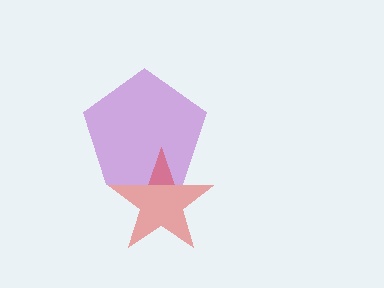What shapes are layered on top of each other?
The layered shapes are: a purple pentagon, a red star.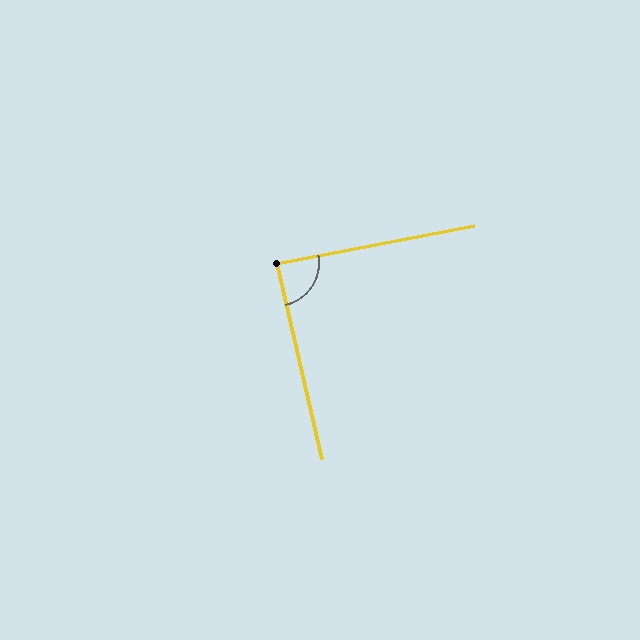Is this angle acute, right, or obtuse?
It is approximately a right angle.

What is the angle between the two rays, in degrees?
Approximately 88 degrees.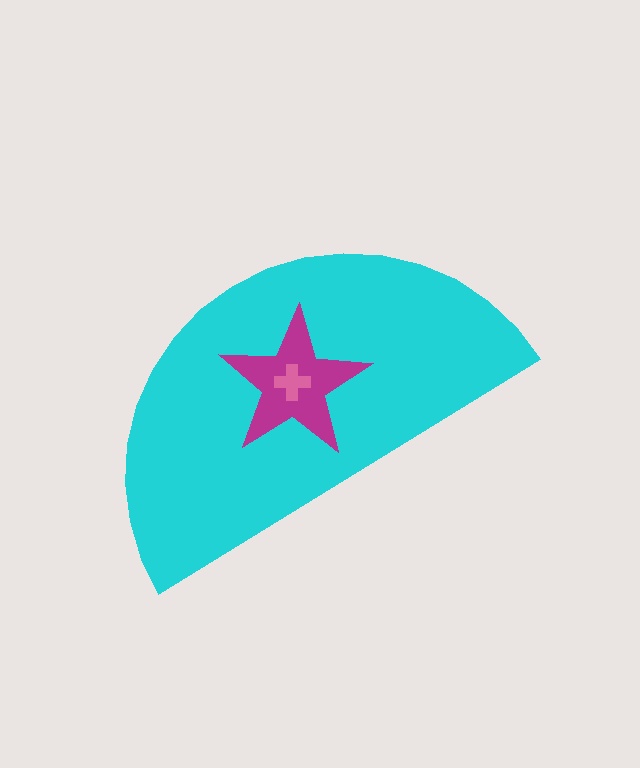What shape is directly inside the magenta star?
The pink cross.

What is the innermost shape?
The pink cross.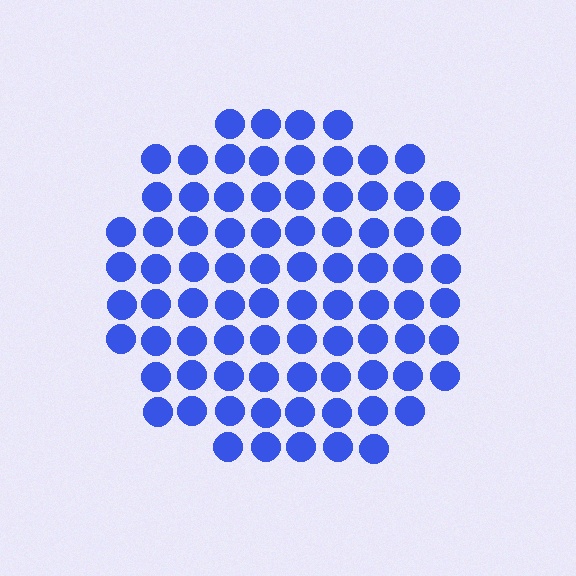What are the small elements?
The small elements are circles.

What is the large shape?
The large shape is a circle.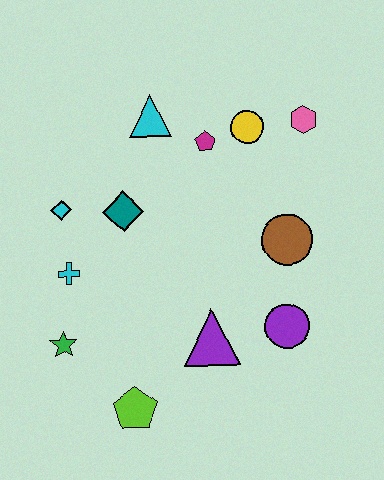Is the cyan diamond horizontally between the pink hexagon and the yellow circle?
No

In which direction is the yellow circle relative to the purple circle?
The yellow circle is above the purple circle.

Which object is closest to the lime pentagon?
The green star is closest to the lime pentagon.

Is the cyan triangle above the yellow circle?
Yes